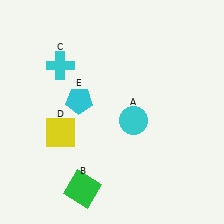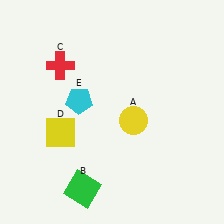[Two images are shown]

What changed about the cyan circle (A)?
In Image 1, A is cyan. In Image 2, it changed to yellow.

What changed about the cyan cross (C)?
In Image 1, C is cyan. In Image 2, it changed to red.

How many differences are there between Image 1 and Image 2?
There are 2 differences between the two images.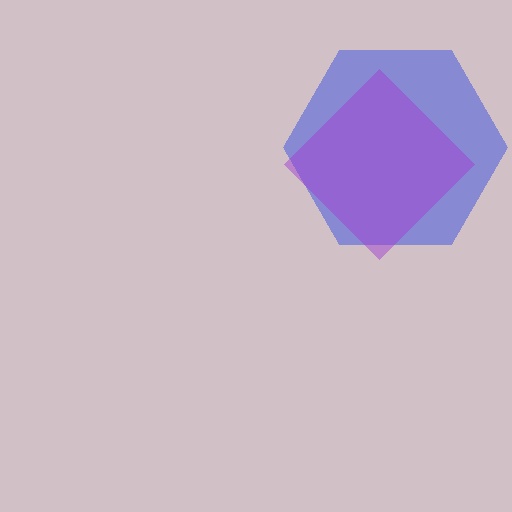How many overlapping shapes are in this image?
There are 2 overlapping shapes in the image.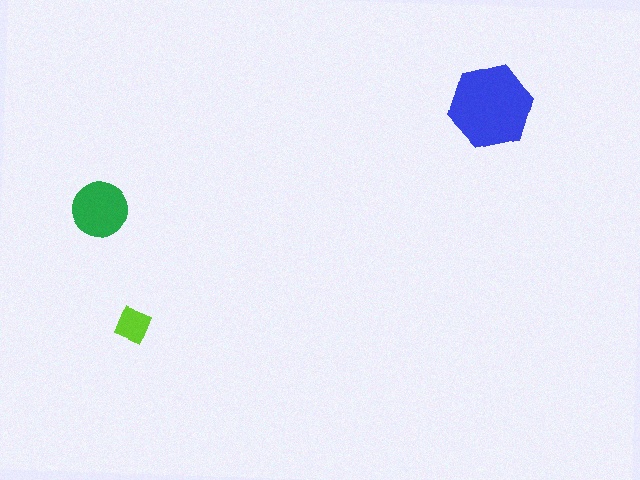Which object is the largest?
The blue hexagon.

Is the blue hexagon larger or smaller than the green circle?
Larger.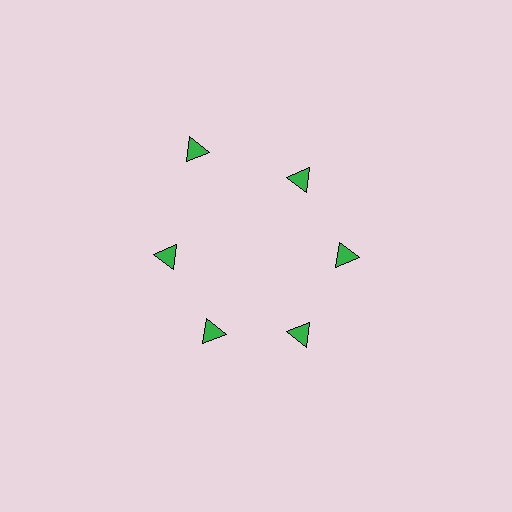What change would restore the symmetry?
The symmetry would be restored by moving it inward, back onto the ring so that all 6 triangles sit at equal angles and equal distance from the center.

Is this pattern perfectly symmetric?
No. The 6 green triangles are arranged in a ring, but one element near the 11 o'clock position is pushed outward from the center, breaking the 6-fold rotational symmetry.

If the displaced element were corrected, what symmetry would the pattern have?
It would have 6-fold rotational symmetry — the pattern would map onto itself every 60 degrees.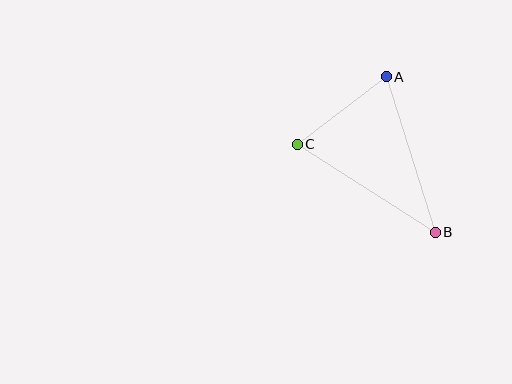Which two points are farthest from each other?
Points B and C are farthest from each other.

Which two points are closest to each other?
Points A and C are closest to each other.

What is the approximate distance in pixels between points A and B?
The distance between A and B is approximately 163 pixels.